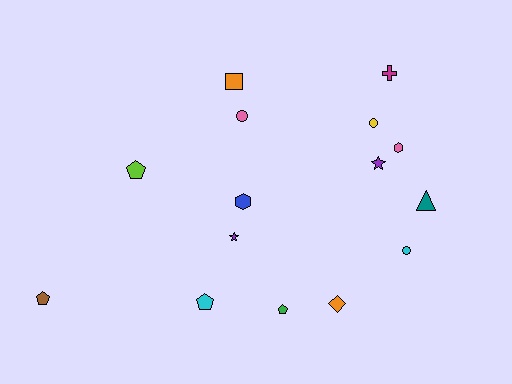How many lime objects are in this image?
There is 1 lime object.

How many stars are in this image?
There are 2 stars.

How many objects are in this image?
There are 15 objects.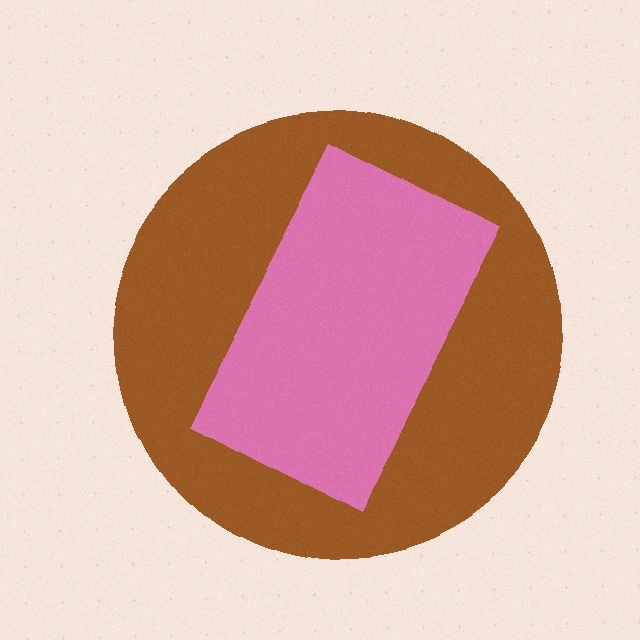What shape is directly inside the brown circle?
The pink rectangle.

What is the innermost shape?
The pink rectangle.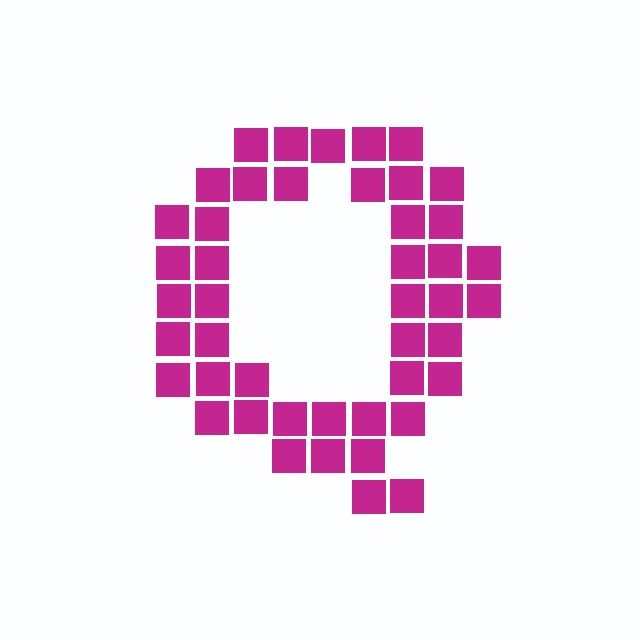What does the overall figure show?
The overall figure shows the letter Q.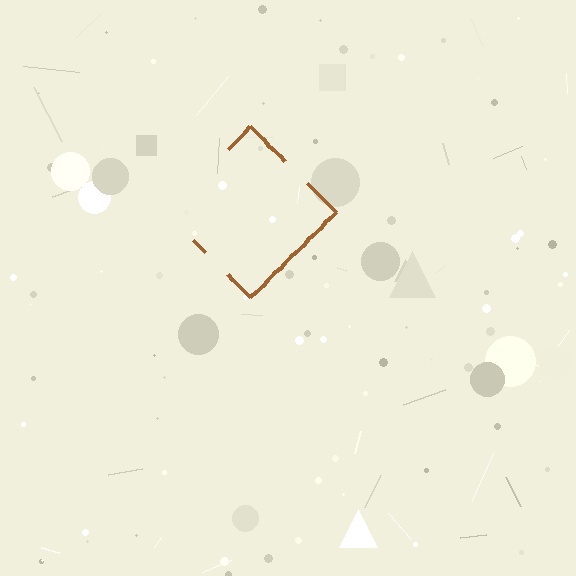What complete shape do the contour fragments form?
The contour fragments form a diamond.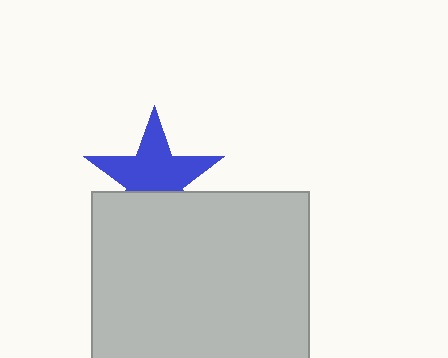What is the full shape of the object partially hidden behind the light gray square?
The partially hidden object is a blue star.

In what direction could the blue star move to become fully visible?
The blue star could move up. That would shift it out from behind the light gray square entirely.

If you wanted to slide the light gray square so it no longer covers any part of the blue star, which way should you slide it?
Slide it down — that is the most direct way to separate the two shapes.